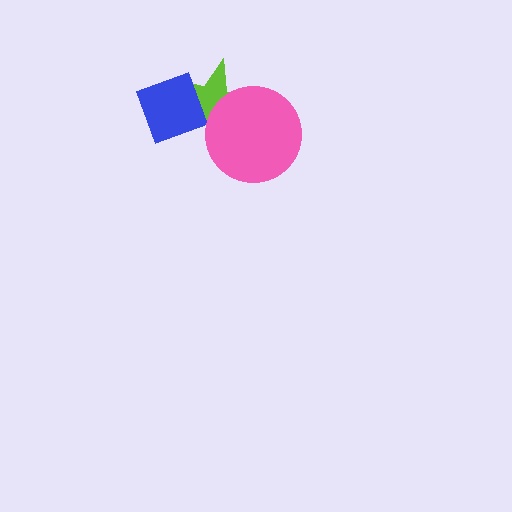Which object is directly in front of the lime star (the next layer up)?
The blue diamond is directly in front of the lime star.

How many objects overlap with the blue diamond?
1 object overlaps with the blue diamond.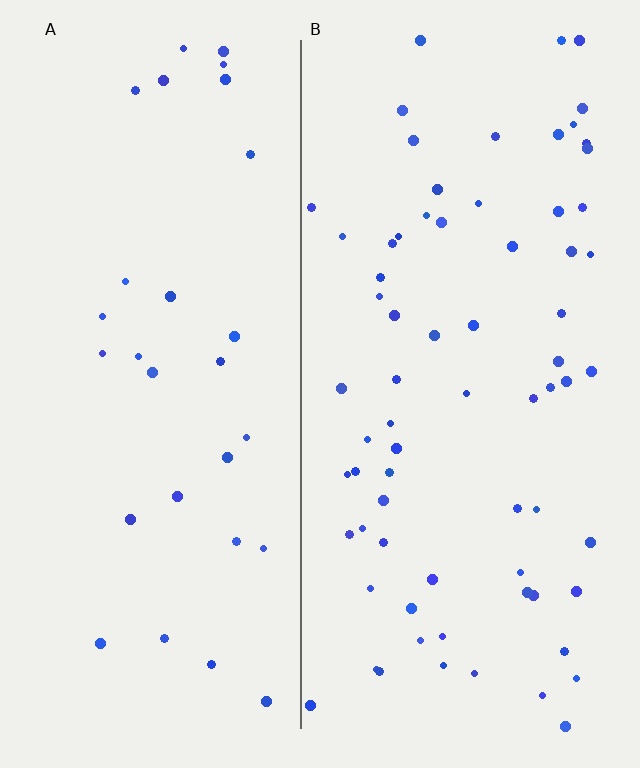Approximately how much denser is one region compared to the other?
Approximately 2.4× — region B over region A.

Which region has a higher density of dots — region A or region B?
B (the right).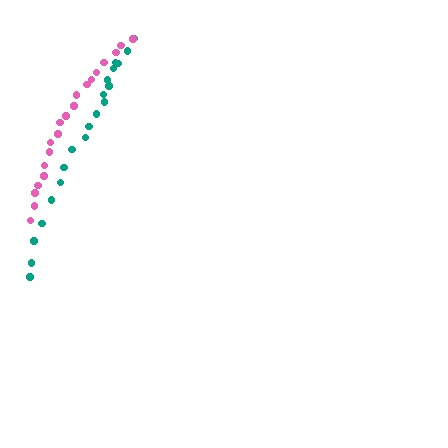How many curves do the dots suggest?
There are 2 distinct paths.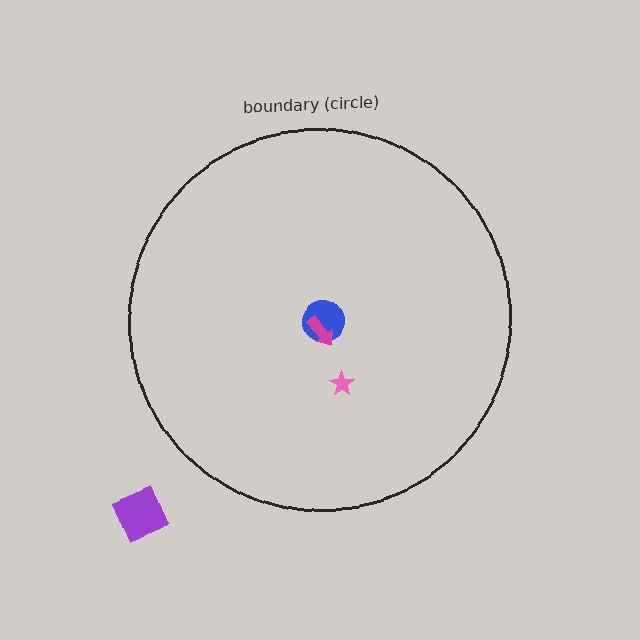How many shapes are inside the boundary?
3 inside, 1 outside.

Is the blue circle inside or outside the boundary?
Inside.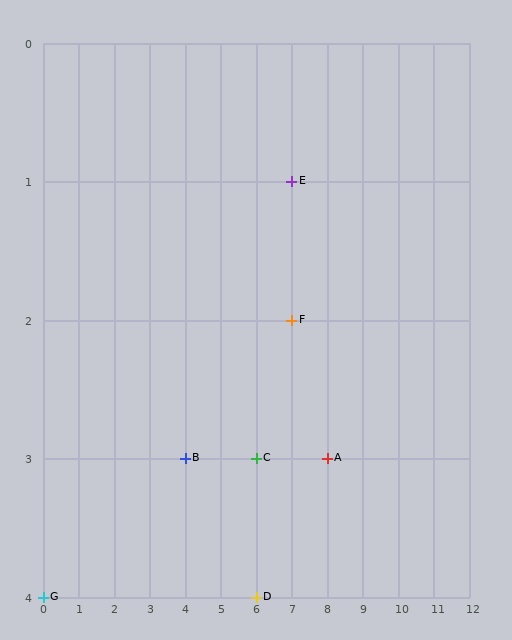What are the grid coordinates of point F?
Point F is at grid coordinates (7, 2).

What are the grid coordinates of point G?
Point G is at grid coordinates (0, 4).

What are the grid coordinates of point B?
Point B is at grid coordinates (4, 3).